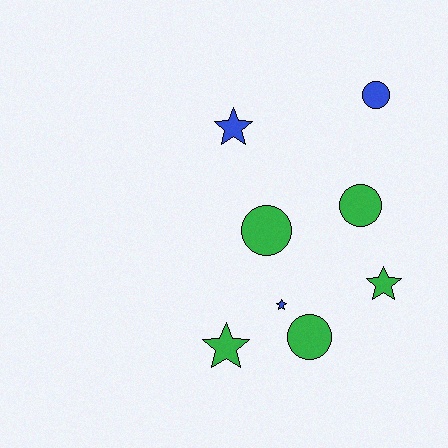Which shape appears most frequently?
Circle, with 4 objects.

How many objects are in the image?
There are 8 objects.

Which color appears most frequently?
Green, with 5 objects.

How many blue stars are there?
There are 2 blue stars.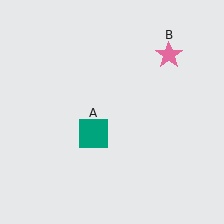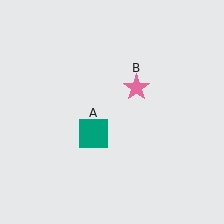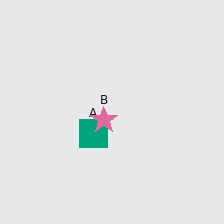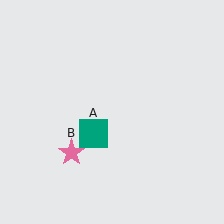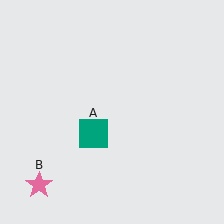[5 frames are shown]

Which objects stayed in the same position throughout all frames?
Teal square (object A) remained stationary.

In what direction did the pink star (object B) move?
The pink star (object B) moved down and to the left.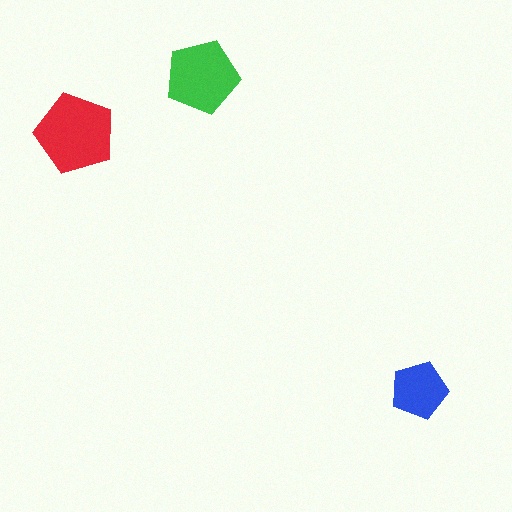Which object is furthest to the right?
The blue pentagon is rightmost.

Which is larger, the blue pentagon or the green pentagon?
The green one.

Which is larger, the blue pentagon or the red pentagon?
The red one.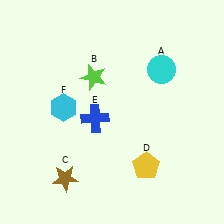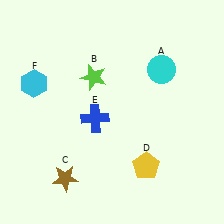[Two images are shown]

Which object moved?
The cyan hexagon (F) moved left.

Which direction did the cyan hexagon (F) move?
The cyan hexagon (F) moved left.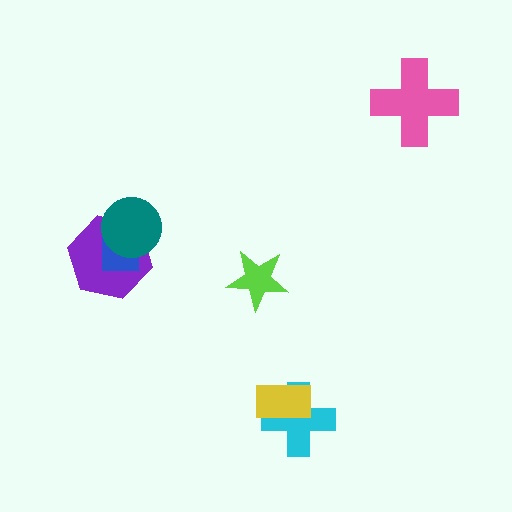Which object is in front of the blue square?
The teal circle is in front of the blue square.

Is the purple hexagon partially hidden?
Yes, it is partially covered by another shape.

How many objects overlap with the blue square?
2 objects overlap with the blue square.